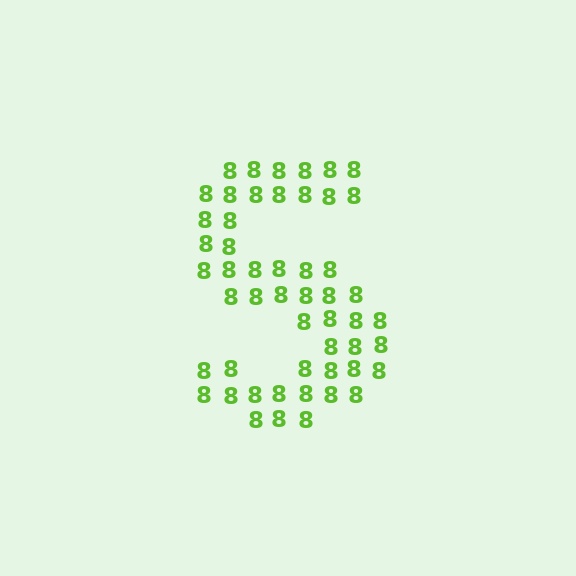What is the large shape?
The large shape is the letter S.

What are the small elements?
The small elements are digit 8's.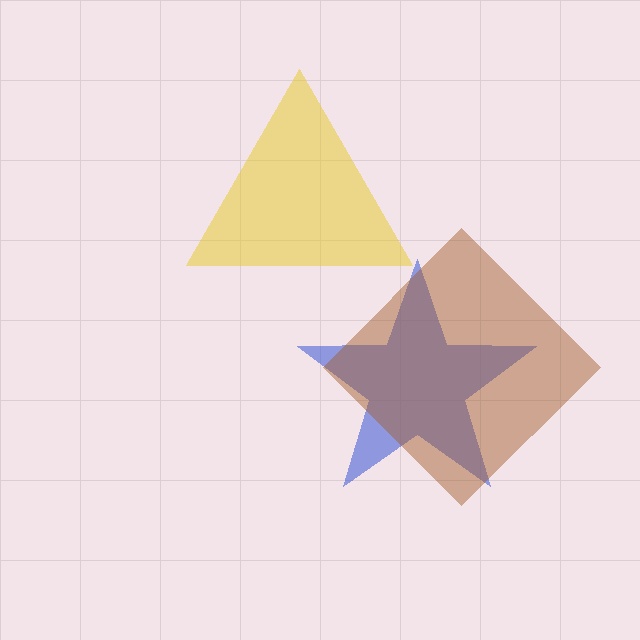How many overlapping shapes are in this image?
There are 3 overlapping shapes in the image.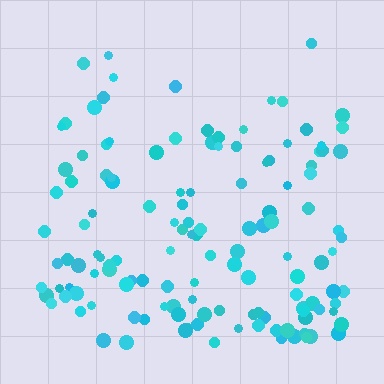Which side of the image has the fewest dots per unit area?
The top.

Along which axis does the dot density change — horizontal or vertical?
Vertical.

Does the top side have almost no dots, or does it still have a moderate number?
Still a moderate number, just noticeably fewer than the bottom.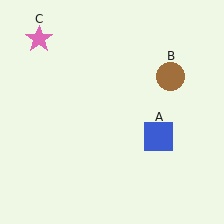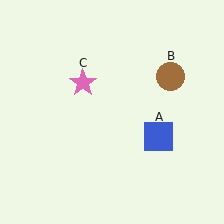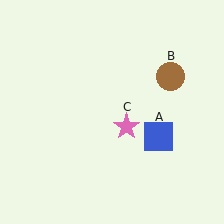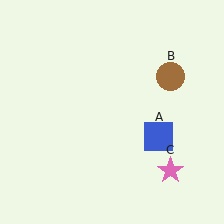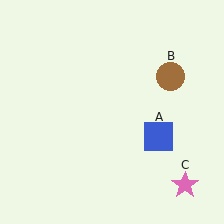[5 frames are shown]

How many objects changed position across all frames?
1 object changed position: pink star (object C).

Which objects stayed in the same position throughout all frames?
Blue square (object A) and brown circle (object B) remained stationary.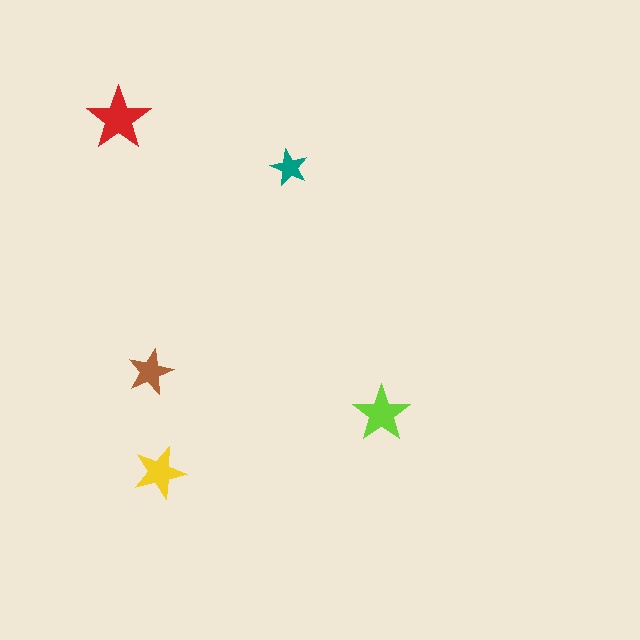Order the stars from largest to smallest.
the red one, the lime one, the yellow one, the brown one, the teal one.